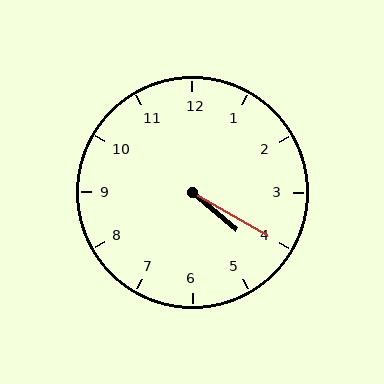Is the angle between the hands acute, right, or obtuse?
It is acute.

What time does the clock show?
4:20.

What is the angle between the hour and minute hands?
Approximately 10 degrees.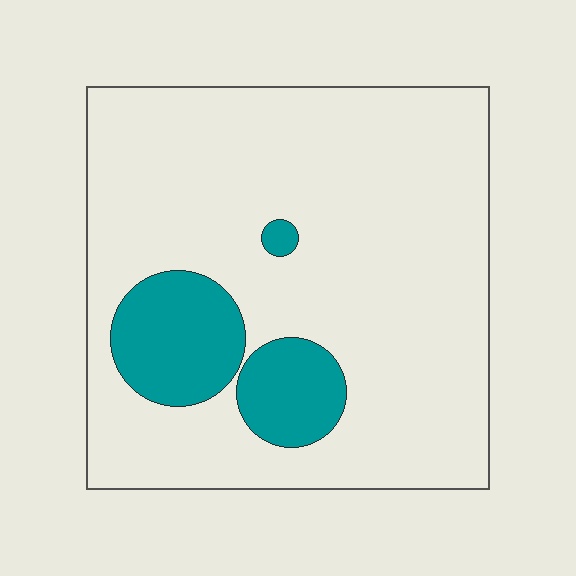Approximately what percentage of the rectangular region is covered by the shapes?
Approximately 15%.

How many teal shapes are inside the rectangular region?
3.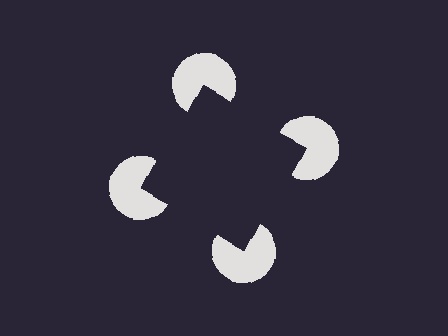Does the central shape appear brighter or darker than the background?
It typically appears slightly darker than the background, even though no actual brightness change is drawn.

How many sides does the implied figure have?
4 sides.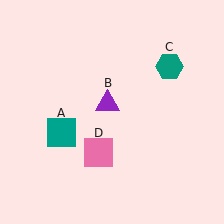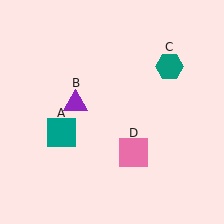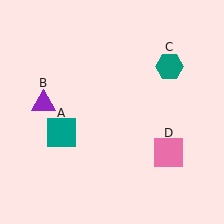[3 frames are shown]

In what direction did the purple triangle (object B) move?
The purple triangle (object B) moved left.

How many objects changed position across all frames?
2 objects changed position: purple triangle (object B), pink square (object D).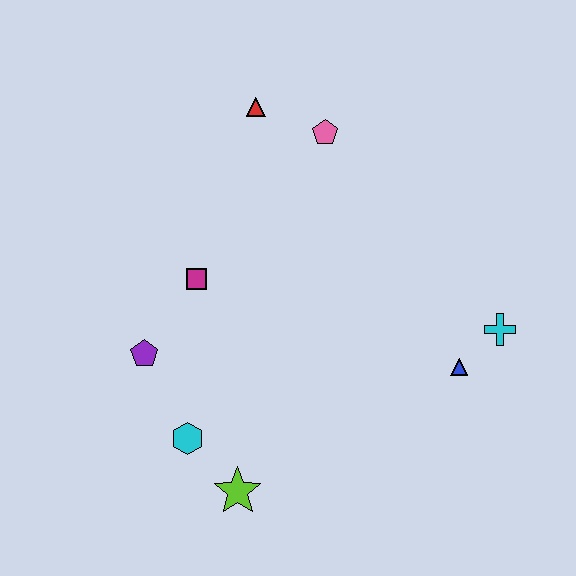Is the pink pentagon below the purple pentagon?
No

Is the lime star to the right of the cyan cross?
No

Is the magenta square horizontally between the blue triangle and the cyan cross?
No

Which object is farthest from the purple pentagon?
The cyan cross is farthest from the purple pentagon.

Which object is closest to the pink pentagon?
The red triangle is closest to the pink pentagon.